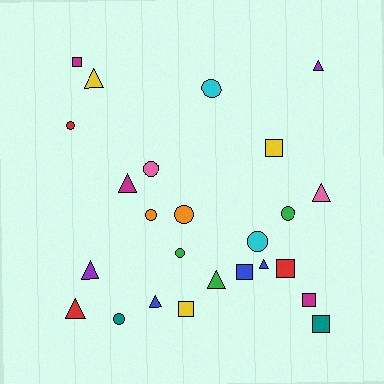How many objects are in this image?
There are 25 objects.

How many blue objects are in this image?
There are 3 blue objects.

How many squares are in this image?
There are 7 squares.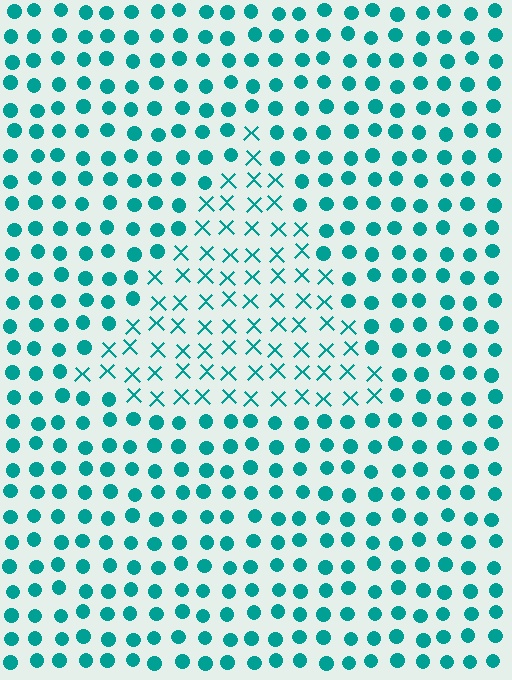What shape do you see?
I see a triangle.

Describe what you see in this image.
The image is filled with small teal elements arranged in a uniform grid. A triangle-shaped region contains X marks, while the surrounding area contains circles. The boundary is defined purely by the change in element shape.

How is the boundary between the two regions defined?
The boundary is defined by a change in element shape: X marks inside vs. circles outside. All elements share the same color and spacing.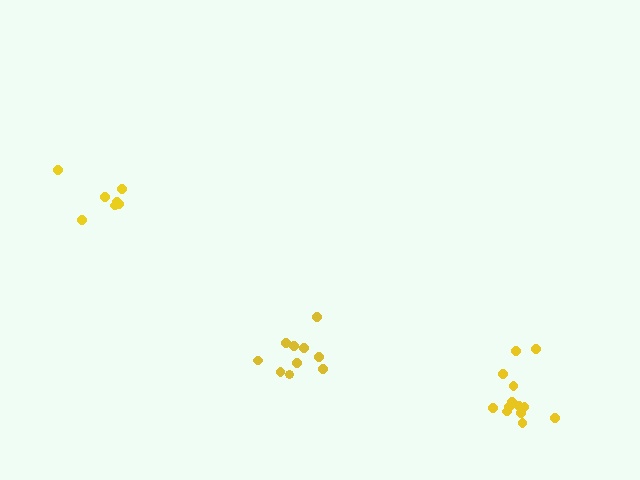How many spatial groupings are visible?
There are 3 spatial groupings.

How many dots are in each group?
Group 1: 10 dots, Group 2: 13 dots, Group 3: 7 dots (30 total).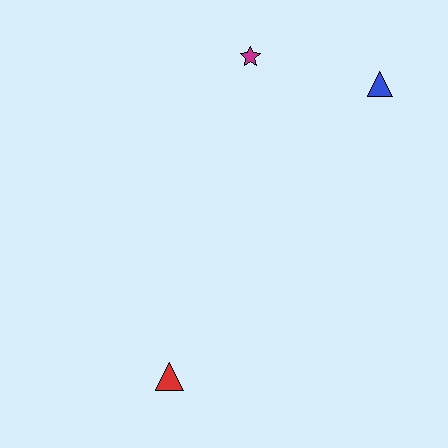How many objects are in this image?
There are 3 objects.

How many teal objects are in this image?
There are no teal objects.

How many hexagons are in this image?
There are no hexagons.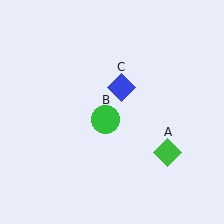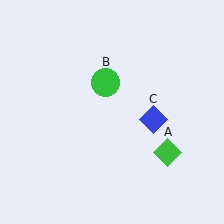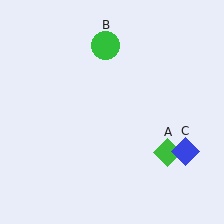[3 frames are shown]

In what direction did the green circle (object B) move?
The green circle (object B) moved up.